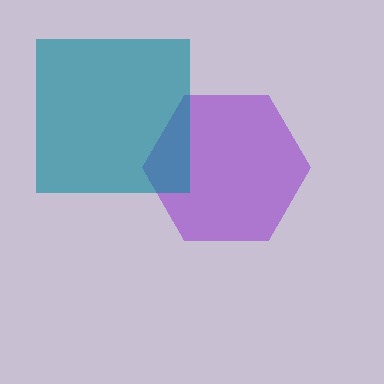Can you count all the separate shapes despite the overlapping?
Yes, there are 2 separate shapes.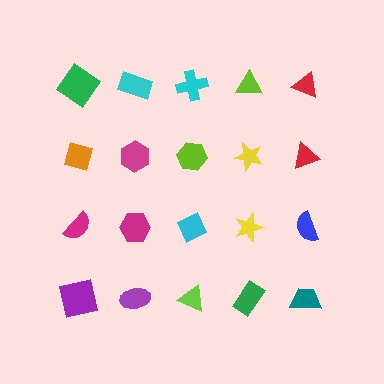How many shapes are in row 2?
5 shapes.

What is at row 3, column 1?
A magenta semicircle.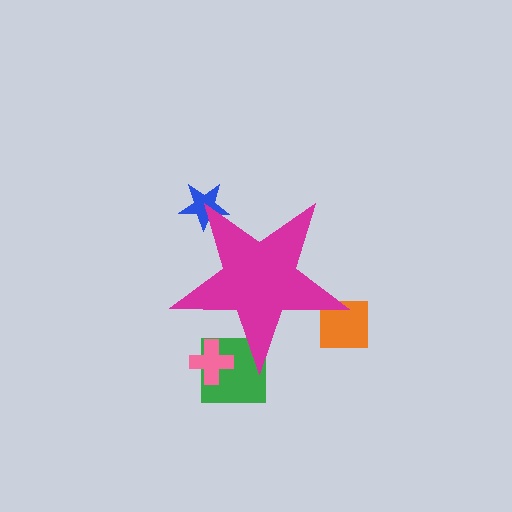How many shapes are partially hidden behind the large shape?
4 shapes are partially hidden.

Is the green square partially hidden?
Yes, the green square is partially hidden behind the magenta star.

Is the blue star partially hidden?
Yes, the blue star is partially hidden behind the magenta star.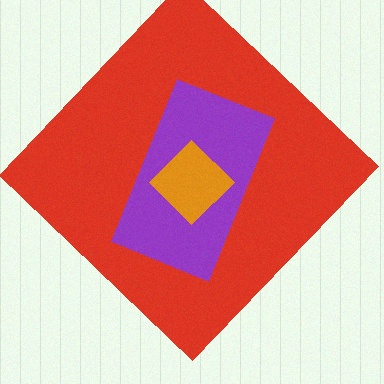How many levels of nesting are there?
3.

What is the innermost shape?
The orange diamond.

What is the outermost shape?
The red diamond.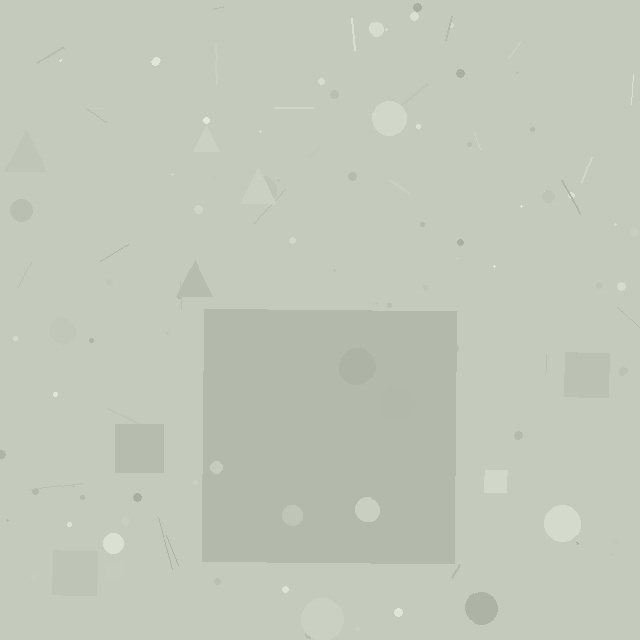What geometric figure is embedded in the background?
A square is embedded in the background.